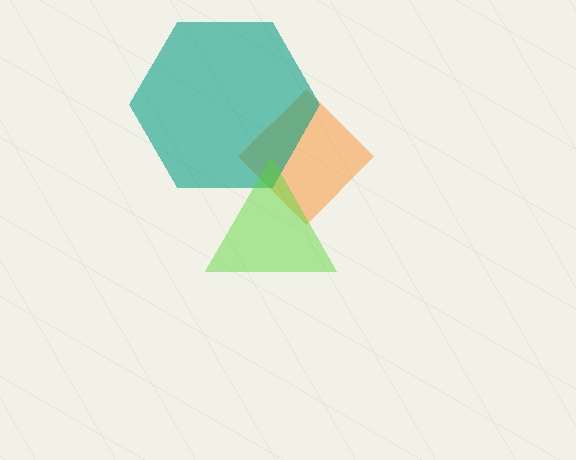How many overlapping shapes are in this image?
There are 3 overlapping shapes in the image.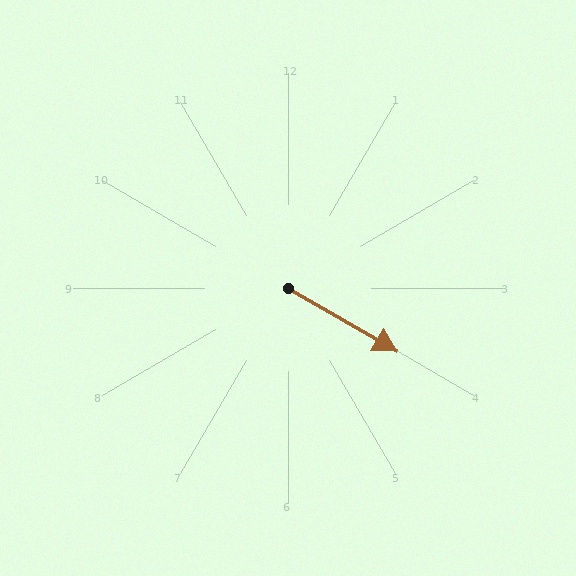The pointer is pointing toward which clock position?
Roughly 4 o'clock.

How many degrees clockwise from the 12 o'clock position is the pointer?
Approximately 120 degrees.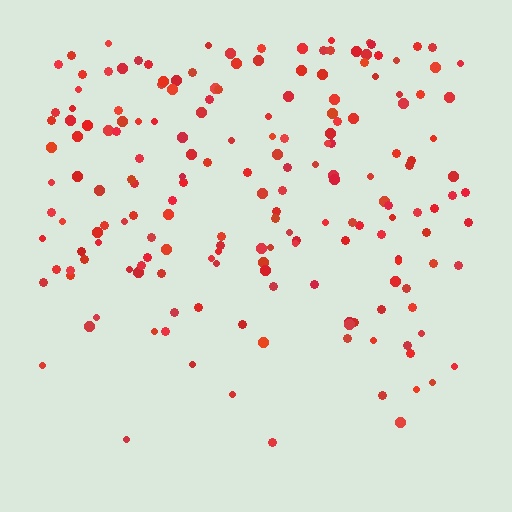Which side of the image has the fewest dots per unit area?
The bottom.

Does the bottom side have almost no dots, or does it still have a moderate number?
Still a moderate number, just noticeably fewer than the top.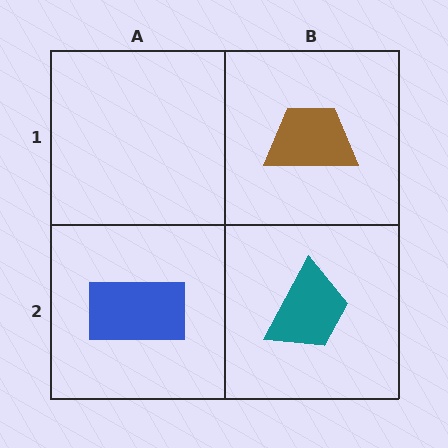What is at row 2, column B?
A teal trapezoid.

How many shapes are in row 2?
2 shapes.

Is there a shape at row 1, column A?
No, that cell is empty.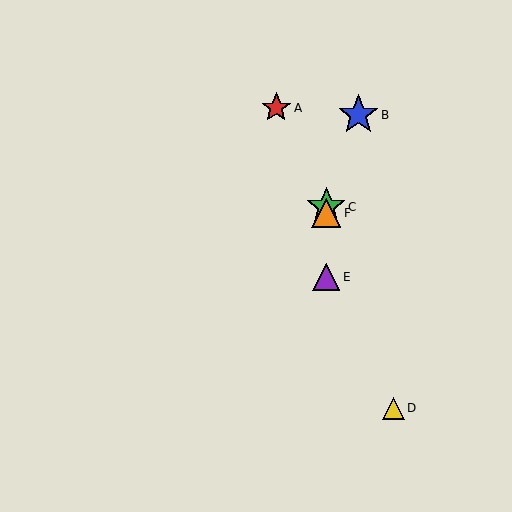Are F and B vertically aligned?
No, F is at x≈326 and B is at x≈358.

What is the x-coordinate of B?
Object B is at x≈358.